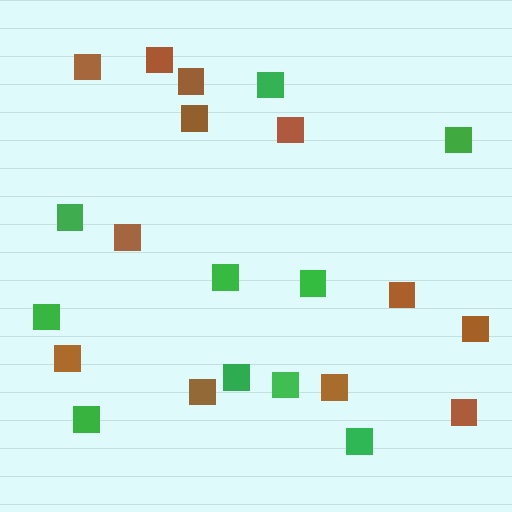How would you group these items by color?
There are 2 groups: one group of brown squares (12) and one group of green squares (10).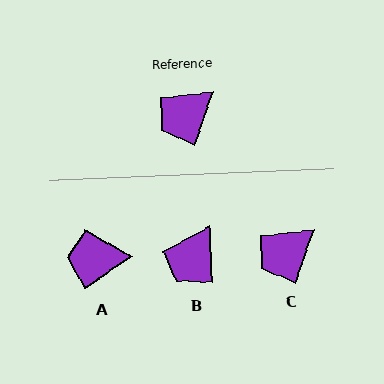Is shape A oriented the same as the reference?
No, it is off by about 35 degrees.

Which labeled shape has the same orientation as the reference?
C.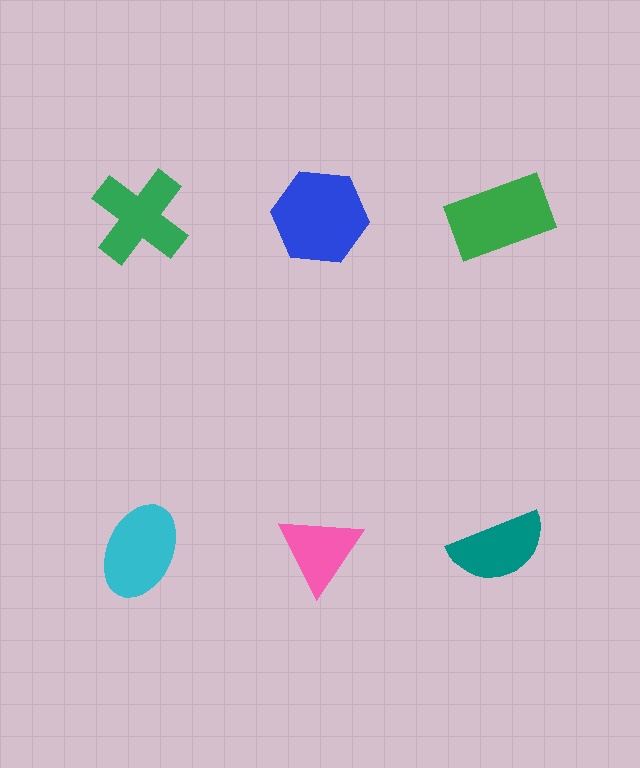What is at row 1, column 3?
A green rectangle.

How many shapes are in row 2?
3 shapes.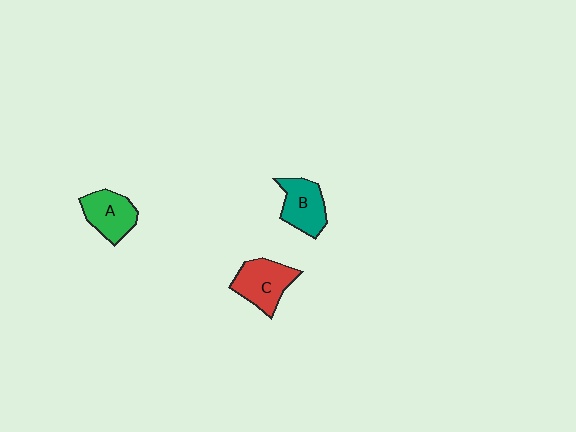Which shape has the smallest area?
Shape A (green).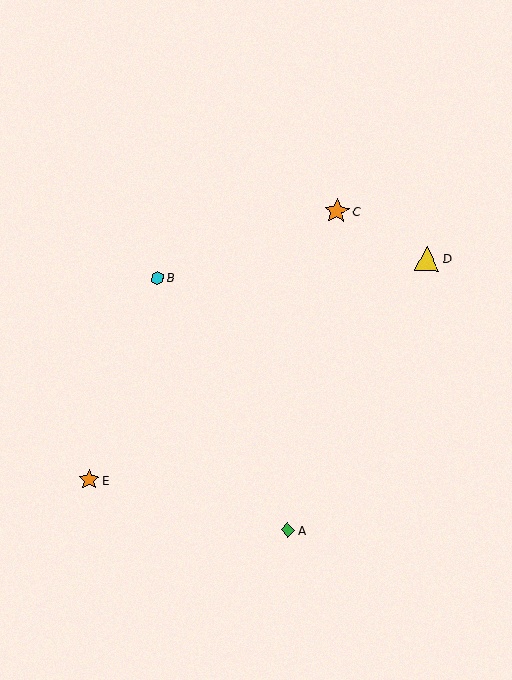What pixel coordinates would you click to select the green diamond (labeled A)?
Click at (288, 530) to select the green diamond A.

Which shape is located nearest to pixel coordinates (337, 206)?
The orange star (labeled C) at (337, 211) is nearest to that location.